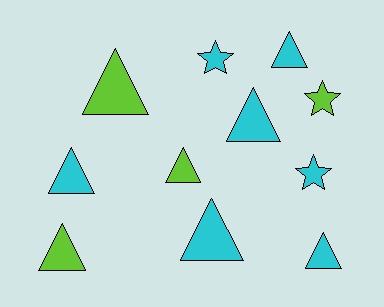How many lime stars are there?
There is 1 lime star.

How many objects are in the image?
There are 11 objects.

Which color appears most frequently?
Cyan, with 7 objects.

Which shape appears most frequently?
Triangle, with 8 objects.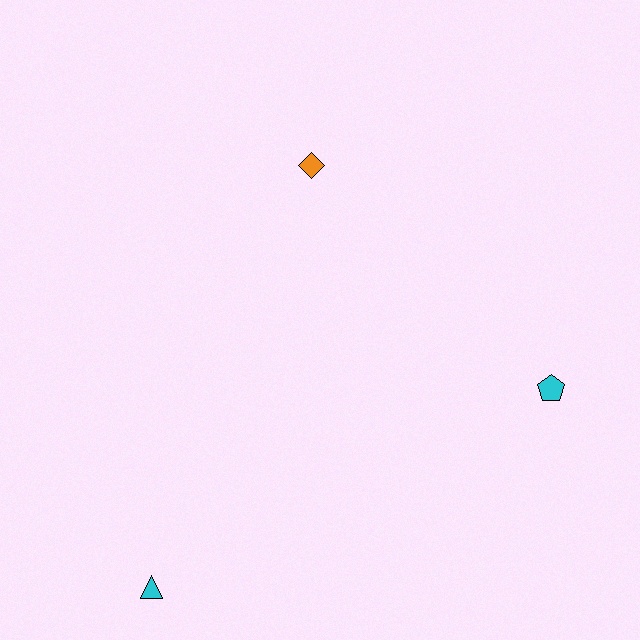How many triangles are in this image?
There is 1 triangle.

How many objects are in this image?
There are 3 objects.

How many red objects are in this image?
There are no red objects.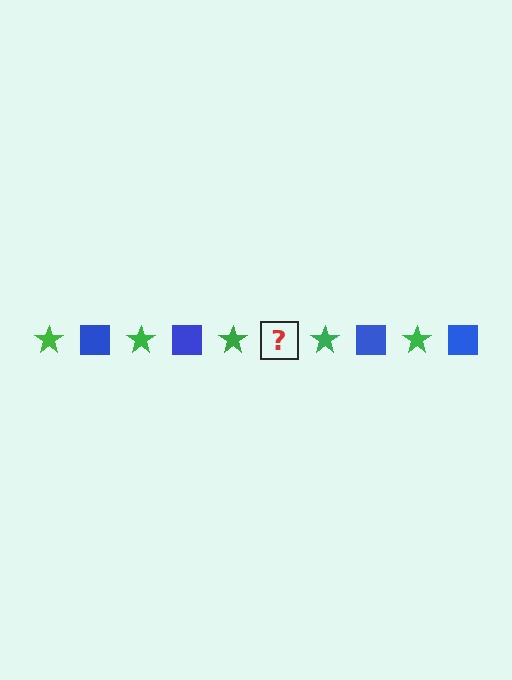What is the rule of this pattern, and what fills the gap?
The rule is that the pattern alternates between green star and blue square. The gap should be filled with a blue square.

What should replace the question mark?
The question mark should be replaced with a blue square.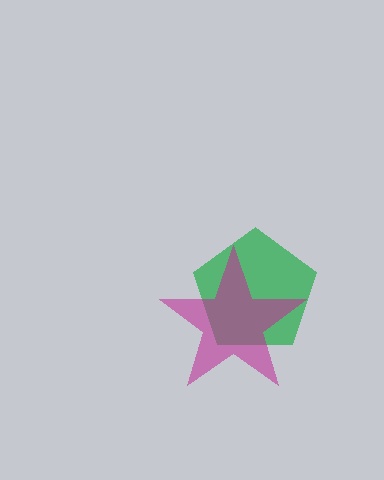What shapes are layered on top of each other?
The layered shapes are: a green pentagon, a magenta star.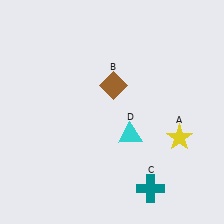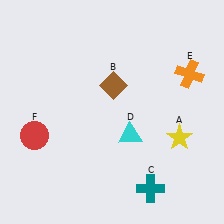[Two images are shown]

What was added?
An orange cross (E), a red circle (F) were added in Image 2.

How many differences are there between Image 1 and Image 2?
There are 2 differences between the two images.